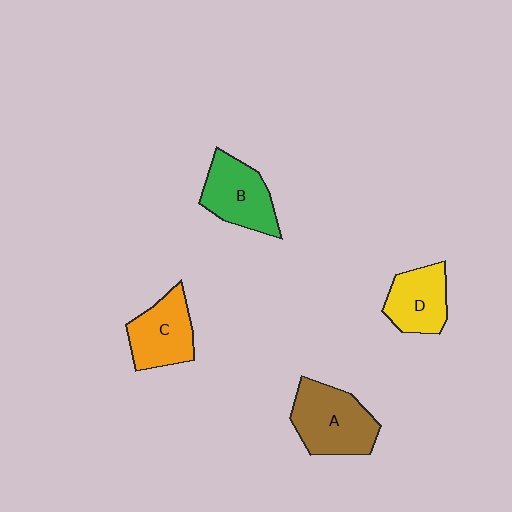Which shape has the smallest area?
Shape D (yellow).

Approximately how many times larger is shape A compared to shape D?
Approximately 1.4 times.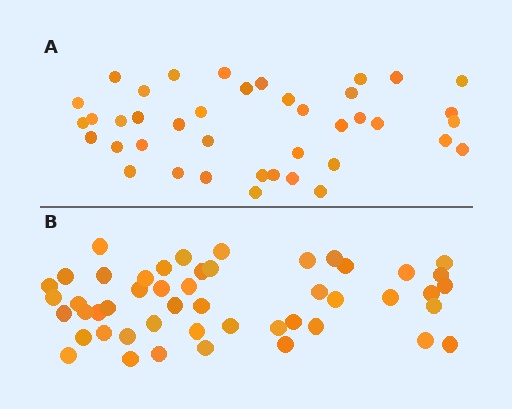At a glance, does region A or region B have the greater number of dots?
Region B (the bottom region) has more dots.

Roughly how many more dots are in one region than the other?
Region B has roughly 8 or so more dots than region A.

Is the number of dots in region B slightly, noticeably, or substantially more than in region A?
Region B has only slightly more — the two regions are fairly close. The ratio is roughly 1.2 to 1.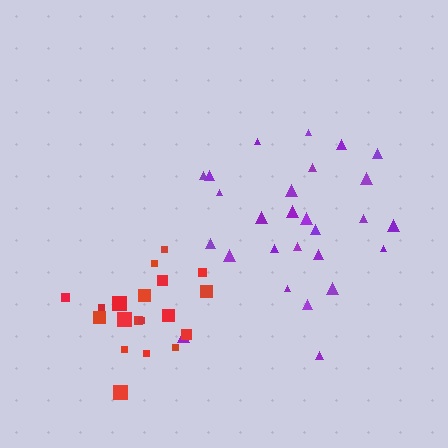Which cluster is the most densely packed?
Red.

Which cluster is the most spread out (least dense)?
Purple.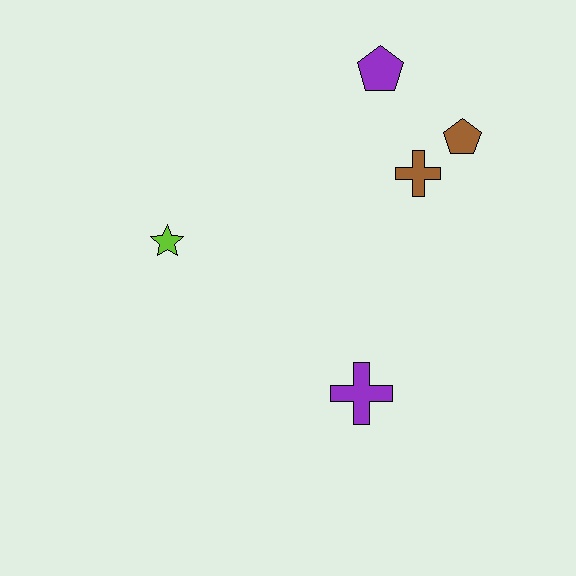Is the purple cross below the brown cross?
Yes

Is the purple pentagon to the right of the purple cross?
Yes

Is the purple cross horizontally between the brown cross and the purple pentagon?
No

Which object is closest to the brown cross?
The brown pentagon is closest to the brown cross.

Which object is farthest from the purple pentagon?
The purple cross is farthest from the purple pentagon.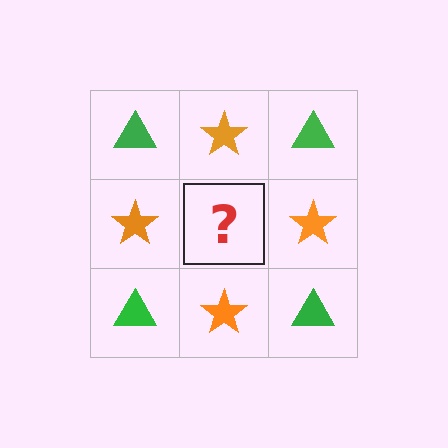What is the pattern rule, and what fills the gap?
The rule is that it alternates green triangle and orange star in a checkerboard pattern. The gap should be filled with a green triangle.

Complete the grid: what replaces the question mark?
The question mark should be replaced with a green triangle.